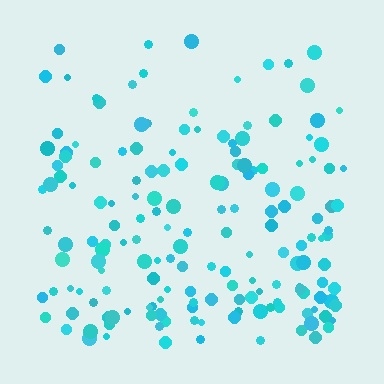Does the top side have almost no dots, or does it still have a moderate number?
Still a moderate number, just noticeably fewer than the bottom.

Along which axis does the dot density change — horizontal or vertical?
Vertical.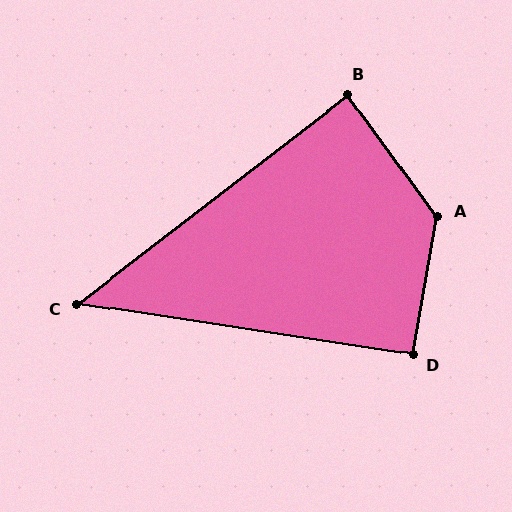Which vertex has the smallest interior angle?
C, at approximately 46 degrees.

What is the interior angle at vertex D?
Approximately 91 degrees (approximately right).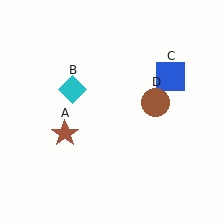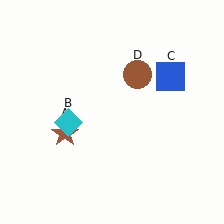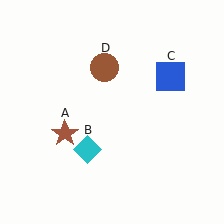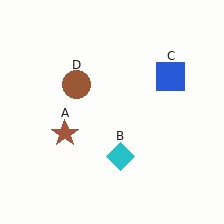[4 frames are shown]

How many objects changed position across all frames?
2 objects changed position: cyan diamond (object B), brown circle (object D).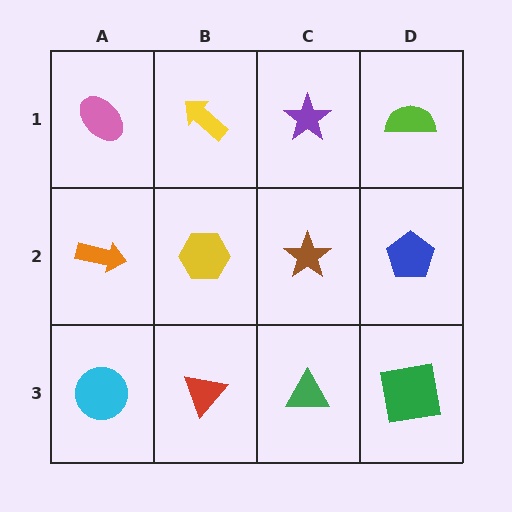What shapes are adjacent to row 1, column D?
A blue pentagon (row 2, column D), a purple star (row 1, column C).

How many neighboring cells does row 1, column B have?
3.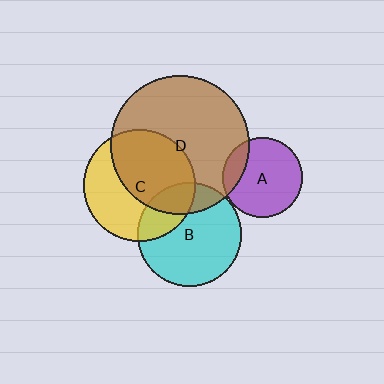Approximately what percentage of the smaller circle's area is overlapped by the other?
Approximately 15%.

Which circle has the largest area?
Circle D (brown).